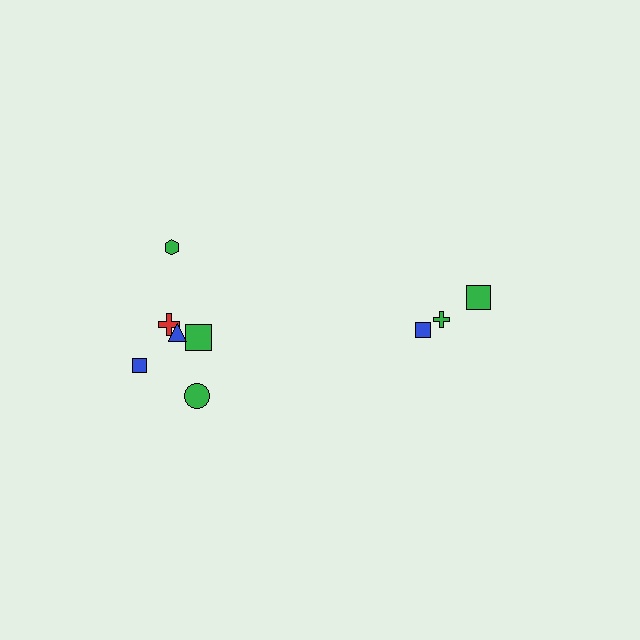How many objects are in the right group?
There are 3 objects.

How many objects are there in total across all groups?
There are 9 objects.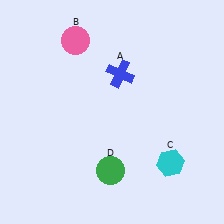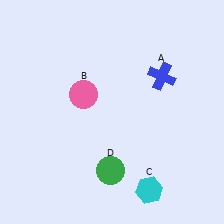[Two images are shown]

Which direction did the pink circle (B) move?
The pink circle (B) moved down.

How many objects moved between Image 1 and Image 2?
3 objects moved between the two images.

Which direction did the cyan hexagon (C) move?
The cyan hexagon (C) moved down.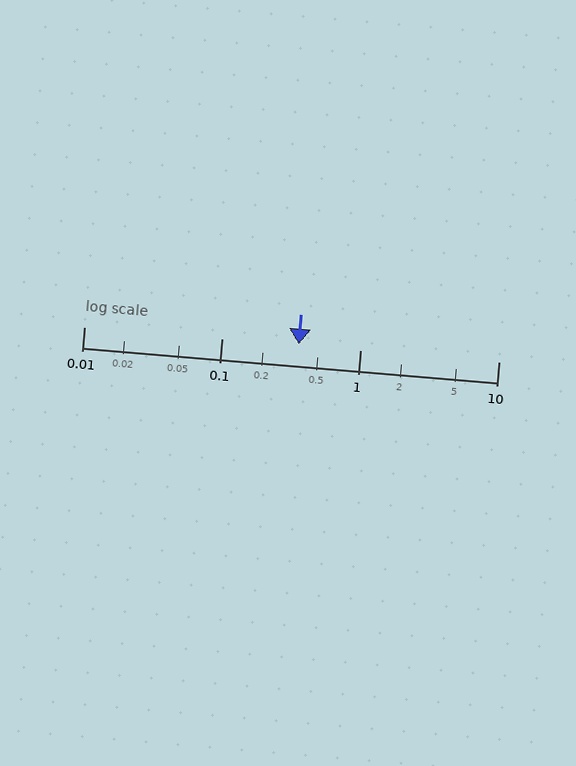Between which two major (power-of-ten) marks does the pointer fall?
The pointer is between 0.1 and 1.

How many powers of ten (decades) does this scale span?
The scale spans 3 decades, from 0.01 to 10.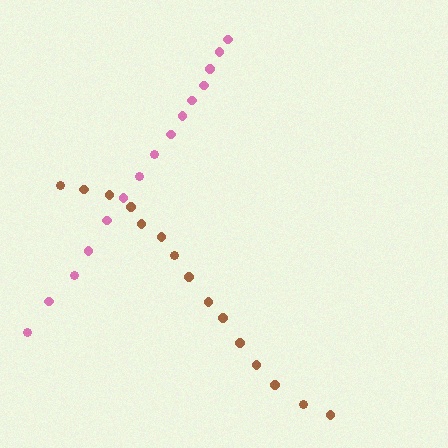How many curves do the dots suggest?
There are 2 distinct paths.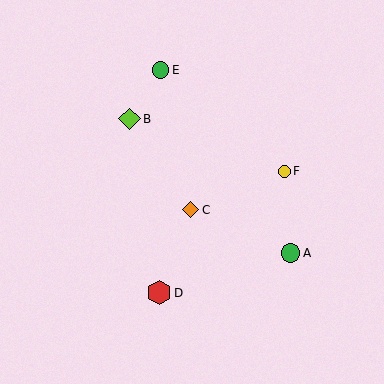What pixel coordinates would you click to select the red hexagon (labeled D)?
Click at (159, 293) to select the red hexagon D.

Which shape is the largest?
The red hexagon (labeled D) is the largest.